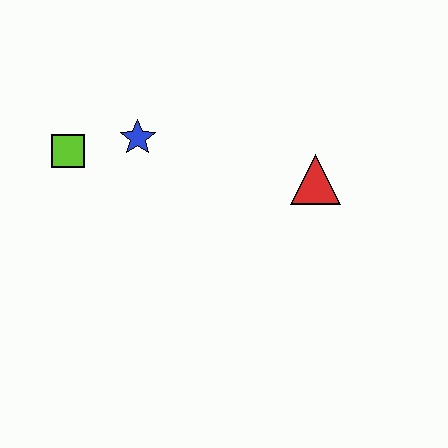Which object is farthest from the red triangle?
The lime square is farthest from the red triangle.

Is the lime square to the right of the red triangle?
No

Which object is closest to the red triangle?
The blue star is closest to the red triangle.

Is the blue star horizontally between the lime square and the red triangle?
Yes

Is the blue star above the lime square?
Yes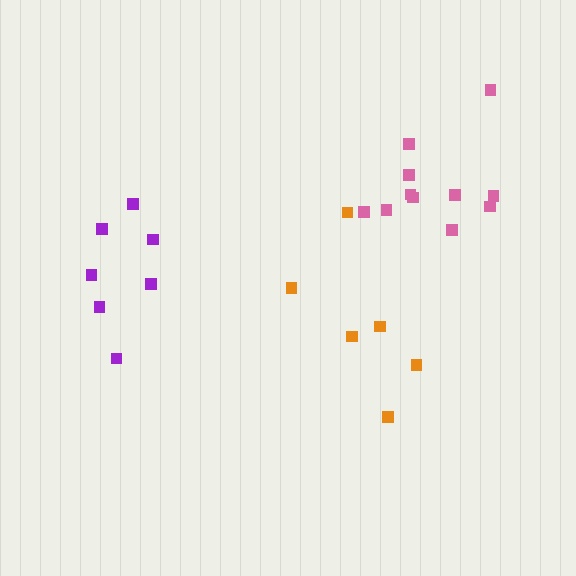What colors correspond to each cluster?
The clusters are colored: orange, pink, purple.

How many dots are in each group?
Group 1: 6 dots, Group 2: 11 dots, Group 3: 7 dots (24 total).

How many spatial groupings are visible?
There are 3 spatial groupings.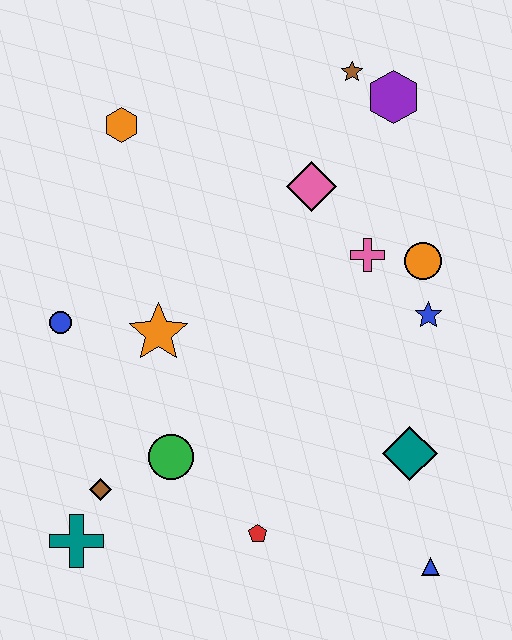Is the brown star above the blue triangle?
Yes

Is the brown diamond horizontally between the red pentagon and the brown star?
No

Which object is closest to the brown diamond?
The teal cross is closest to the brown diamond.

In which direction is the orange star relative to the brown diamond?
The orange star is above the brown diamond.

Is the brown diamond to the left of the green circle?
Yes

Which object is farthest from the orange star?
The blue triangle is farthest from the orange star.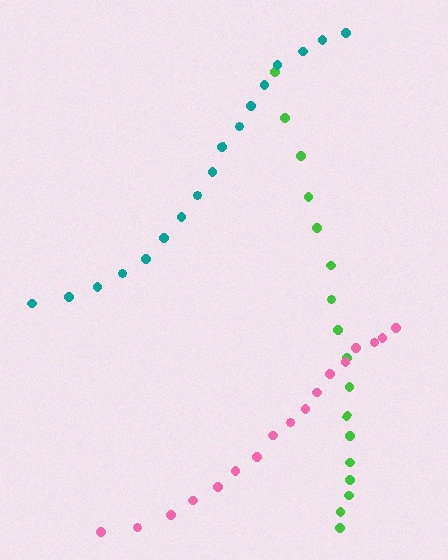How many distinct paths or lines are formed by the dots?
There are 3 distinct paths.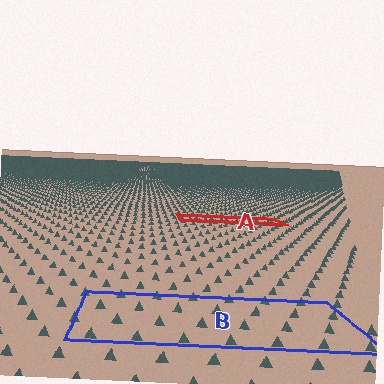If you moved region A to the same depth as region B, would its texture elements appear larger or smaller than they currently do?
They would appear larger. At a closer depth, the same texture elements are projected at a bigger on-screen size.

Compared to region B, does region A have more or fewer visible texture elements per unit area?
Region A has more texture elements per unit area — they are packed more densely because it is farther away.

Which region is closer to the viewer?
Region B is closer. The texture elements there are larger and more spread out.